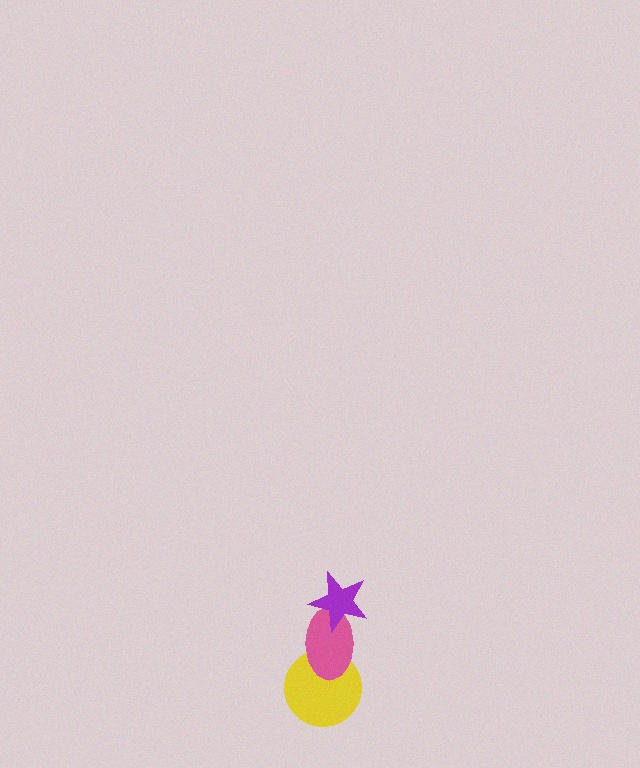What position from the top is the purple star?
The purple star is 1st from the top.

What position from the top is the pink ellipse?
The pink ellipse is 2nd from the top.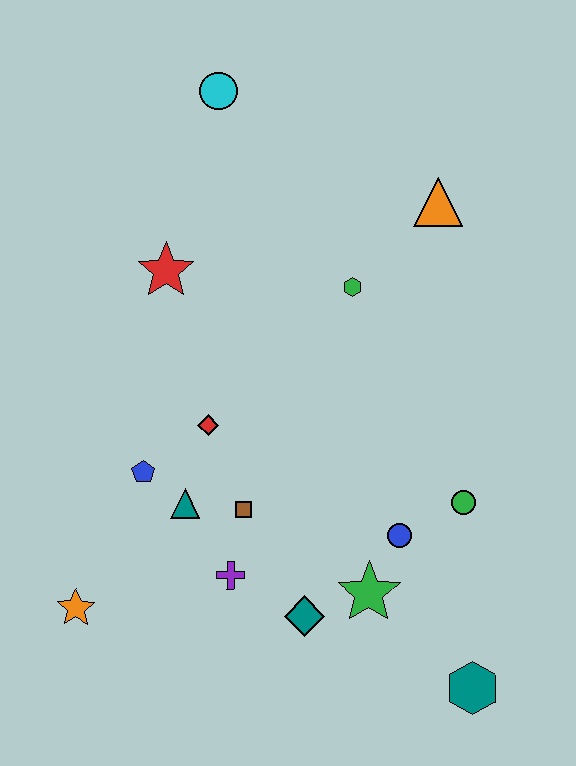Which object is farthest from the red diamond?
The teal hexagon is farthest from the red diamond.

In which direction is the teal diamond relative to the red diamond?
The teal diamond is below the red diamond.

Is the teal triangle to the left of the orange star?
No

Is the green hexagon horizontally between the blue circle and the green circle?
No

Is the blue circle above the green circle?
No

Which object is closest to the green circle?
The blue circle is closest to the green circle.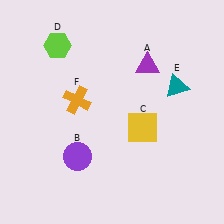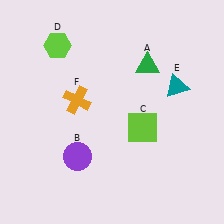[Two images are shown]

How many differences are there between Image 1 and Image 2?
There are 2 differences between the two images.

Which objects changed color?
A changed from purple to green. C changed from yellow to lime.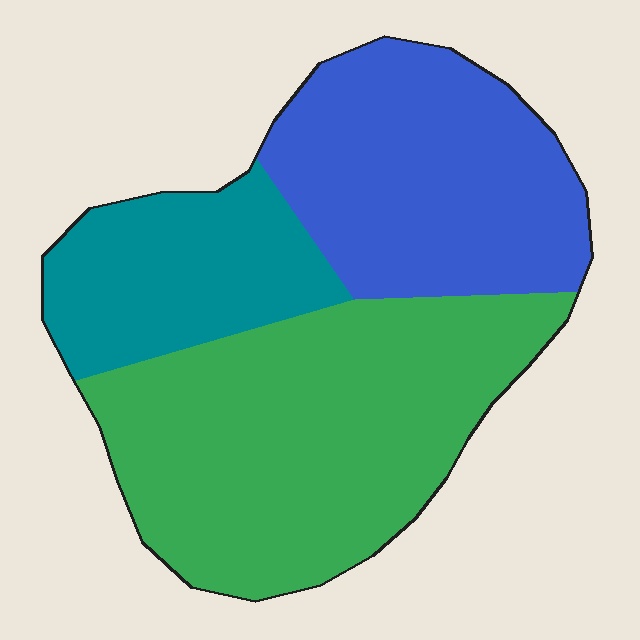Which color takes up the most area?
Green, at roughly 45%.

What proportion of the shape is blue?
Blue takes up about one third (1/3) of the shape.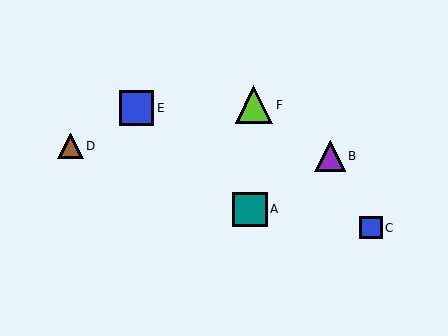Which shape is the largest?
The lime triangle (labeled F) is the largest.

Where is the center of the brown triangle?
The center of the brown triangle is at (70, 146).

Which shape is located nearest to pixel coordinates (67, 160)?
The brown triangle (labeled D) at (70, 146) is nearest to that location.